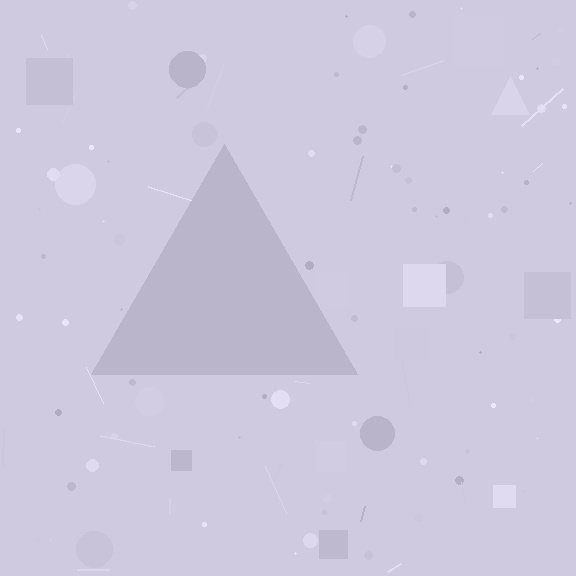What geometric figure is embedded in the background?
A triangle is embedded in the background.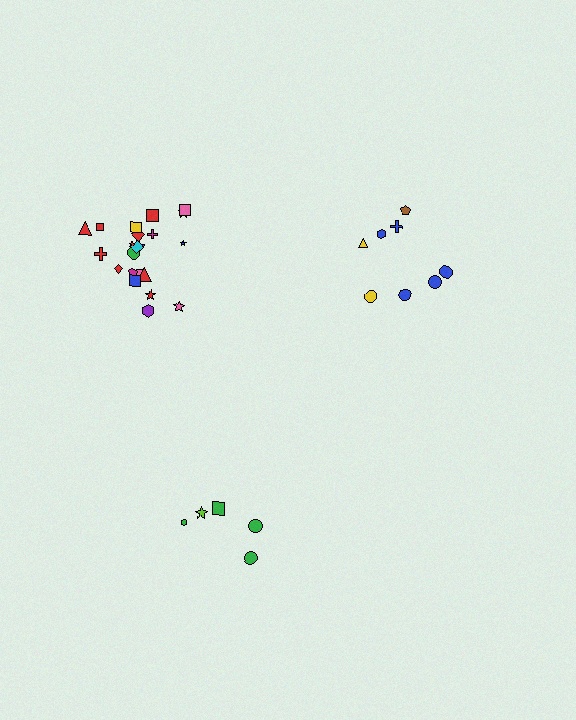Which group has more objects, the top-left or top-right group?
The top-left group.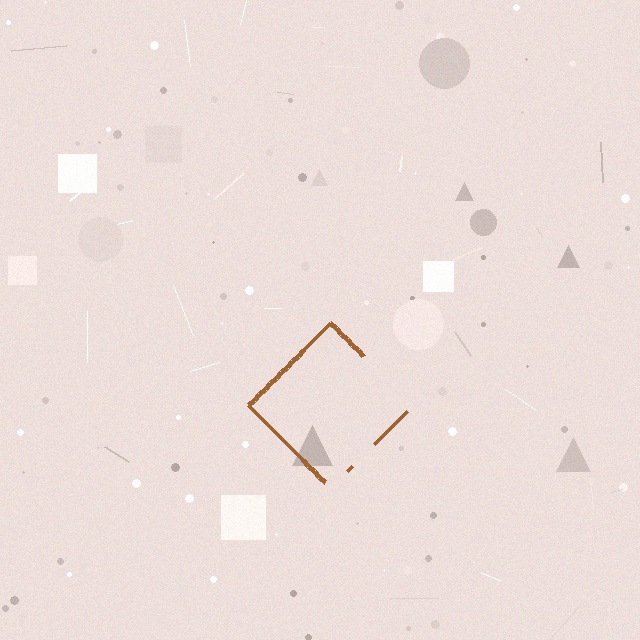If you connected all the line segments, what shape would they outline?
They would outline a diamond.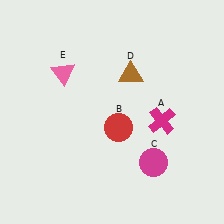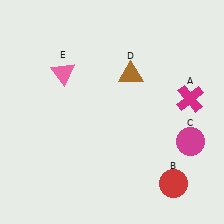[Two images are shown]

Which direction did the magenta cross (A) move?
The magenta cross (A) moved right.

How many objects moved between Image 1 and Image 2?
3 objects moved between the two images.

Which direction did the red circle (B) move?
The red circle (B) moved down.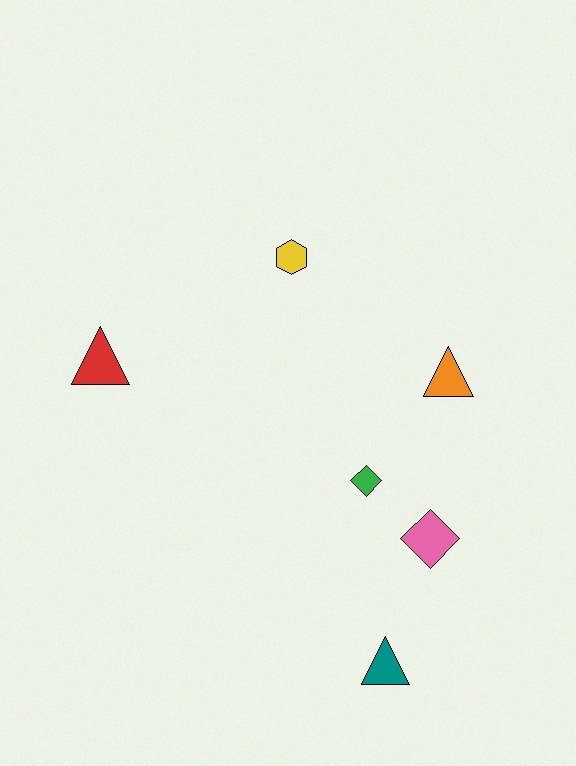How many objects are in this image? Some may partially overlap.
There are 6 objects.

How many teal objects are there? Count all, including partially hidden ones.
There is 1 teal object.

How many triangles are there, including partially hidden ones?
There are 3 triangles.